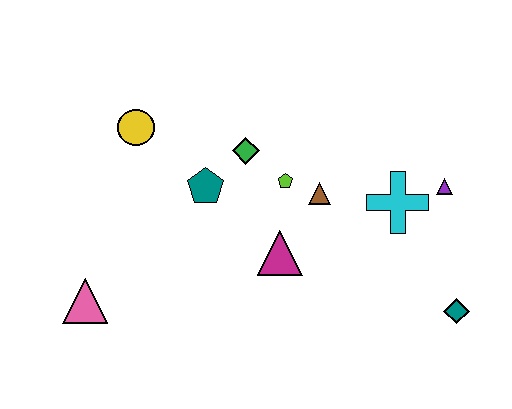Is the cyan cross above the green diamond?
No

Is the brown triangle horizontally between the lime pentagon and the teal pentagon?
No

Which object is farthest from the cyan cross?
The pink triangle is farthest from the cyan cross.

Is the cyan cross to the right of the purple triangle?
No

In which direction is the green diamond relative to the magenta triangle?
The green diamond is above the magenta triangle.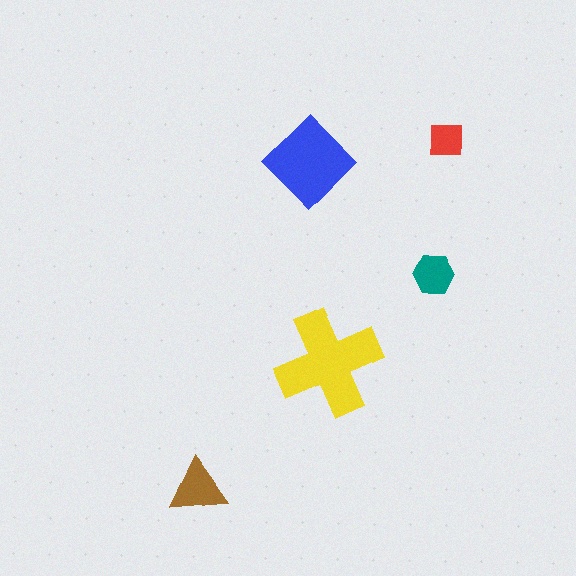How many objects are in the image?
There are 5 objects in the image.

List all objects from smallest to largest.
The red square, the teal hexagon, the brown triangle, the blue diamond, the yellow cross.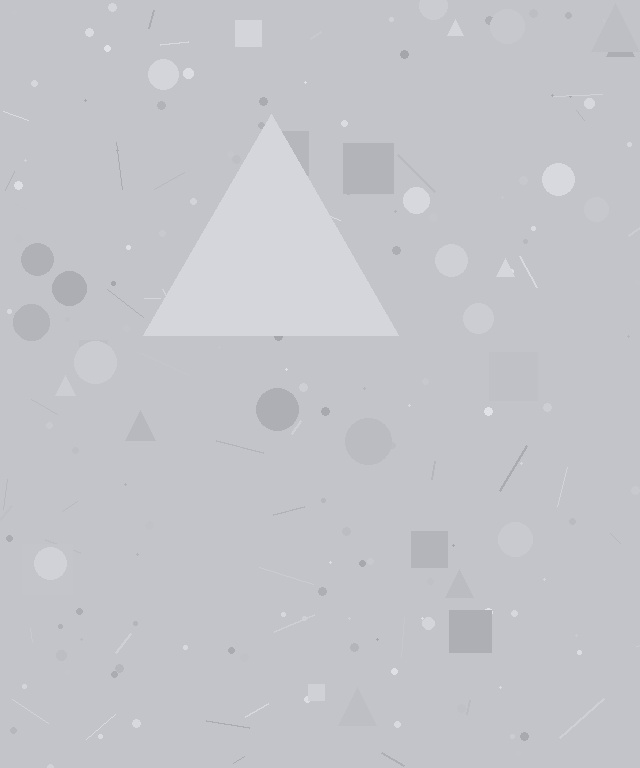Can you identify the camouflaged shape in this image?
The camouflaged shape is a triangle.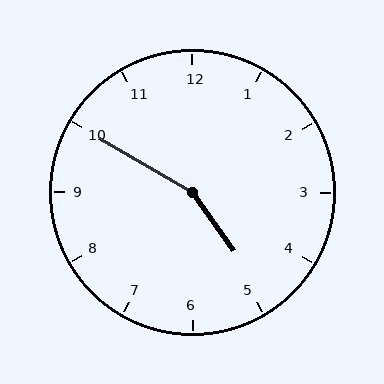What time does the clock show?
4:50.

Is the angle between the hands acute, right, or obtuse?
It is obtuse.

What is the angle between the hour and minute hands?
Approximately 155 degrees.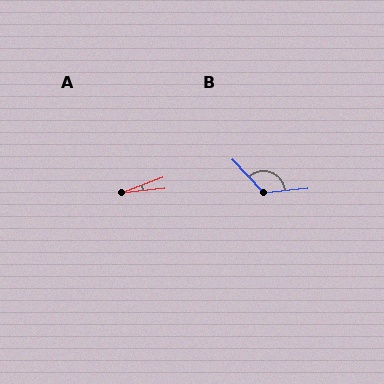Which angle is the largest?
B, at approximately 127 degrees.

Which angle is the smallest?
A, at approximately 16 degrees.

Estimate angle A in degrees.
Approximately 16 degrees.